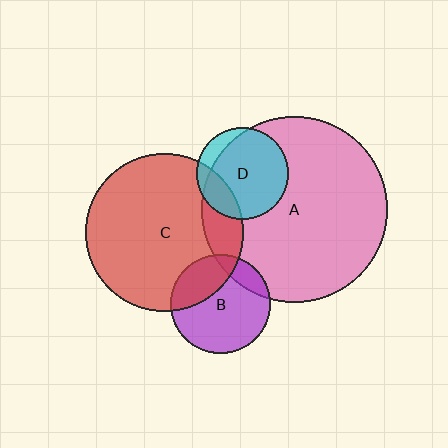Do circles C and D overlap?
Yes.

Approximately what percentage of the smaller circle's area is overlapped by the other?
Approximately 20%.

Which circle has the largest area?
Circle A (pink).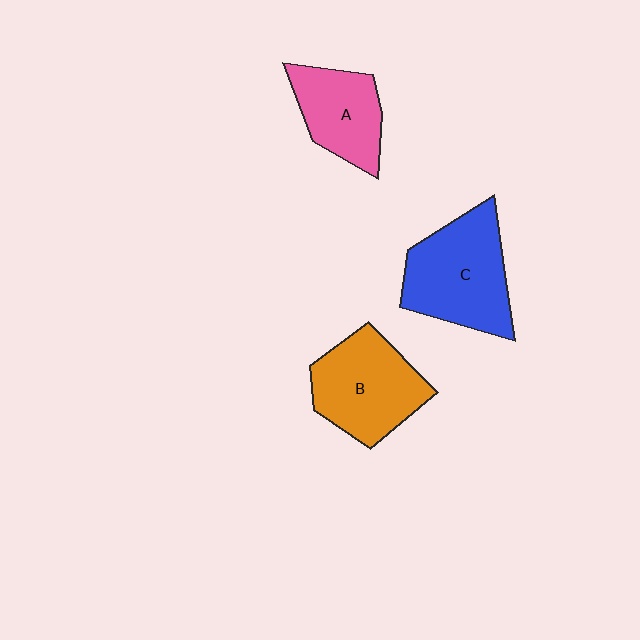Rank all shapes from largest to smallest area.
From largest to smallest: C (blue), B (orange), A (pink).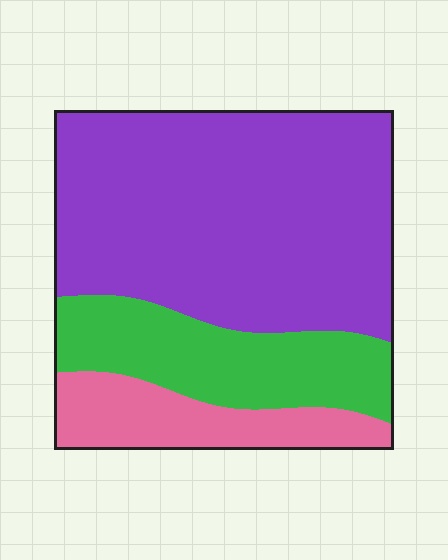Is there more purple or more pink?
Purple.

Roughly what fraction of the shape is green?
Green takes up about one quarter (1/4) of the shape.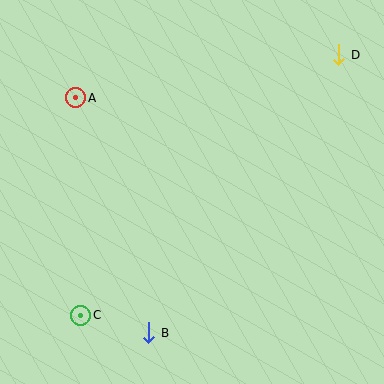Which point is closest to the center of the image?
Point B at (149, 333) is closest to the center.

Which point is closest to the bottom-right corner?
Point B is closest to the bottom-right corner.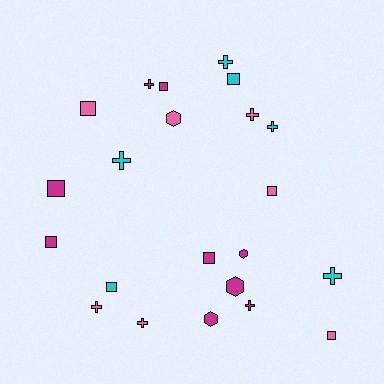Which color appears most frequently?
Magenta, with 9 objects.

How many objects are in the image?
There are 22 objects.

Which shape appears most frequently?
Square, with 9 objects.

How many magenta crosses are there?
There are 2 magenta crosses.